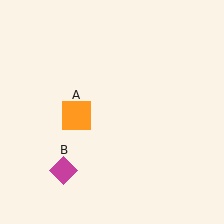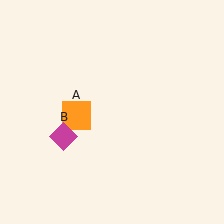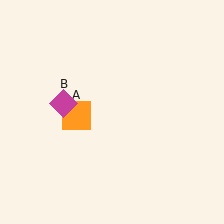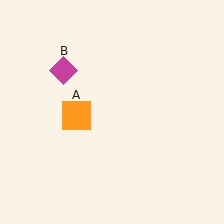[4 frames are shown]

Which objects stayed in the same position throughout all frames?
Orange square (object A) remained stationary.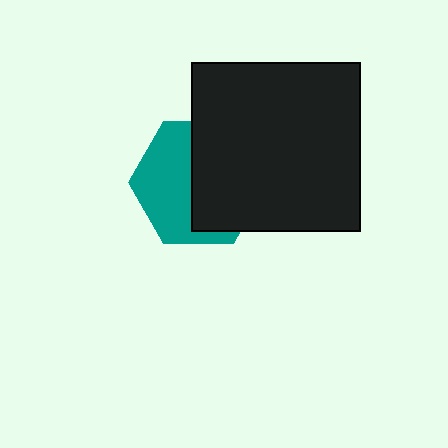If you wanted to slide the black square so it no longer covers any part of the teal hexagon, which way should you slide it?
Slide it right — that is the most direct way to separate the two shapes.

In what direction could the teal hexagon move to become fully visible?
The teal hexagon could move left. That would shift it out from behind the black square entirely.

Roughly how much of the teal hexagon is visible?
About half of it is visible (roughly 48%).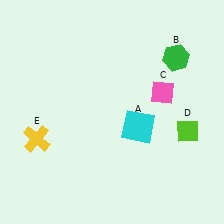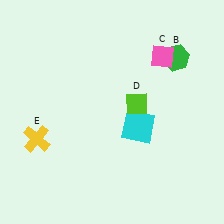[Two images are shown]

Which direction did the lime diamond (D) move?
The lime diamond (D) moved left.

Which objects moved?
The objects that moved are: the pink diamond (C), the lime diamond (D).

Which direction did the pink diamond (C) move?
The pink diamond (C) moved up.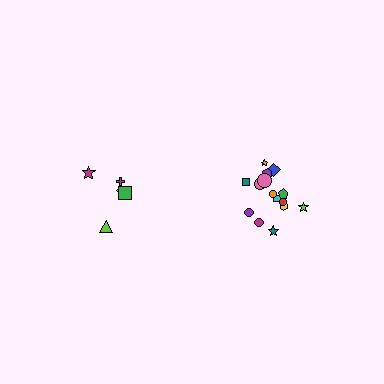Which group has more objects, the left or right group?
The right group.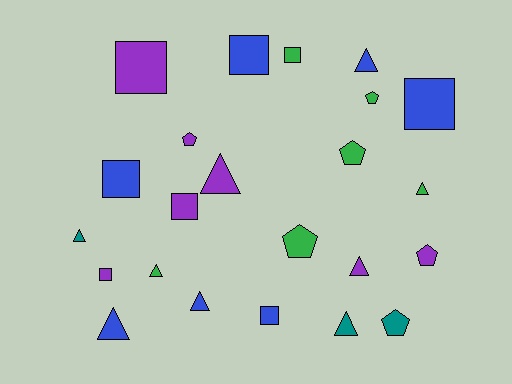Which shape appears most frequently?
Triangle, with 9 objects.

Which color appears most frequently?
Blue, with 7 objects.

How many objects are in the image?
There are 23 objects.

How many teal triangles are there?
There are 2 teal triangles.